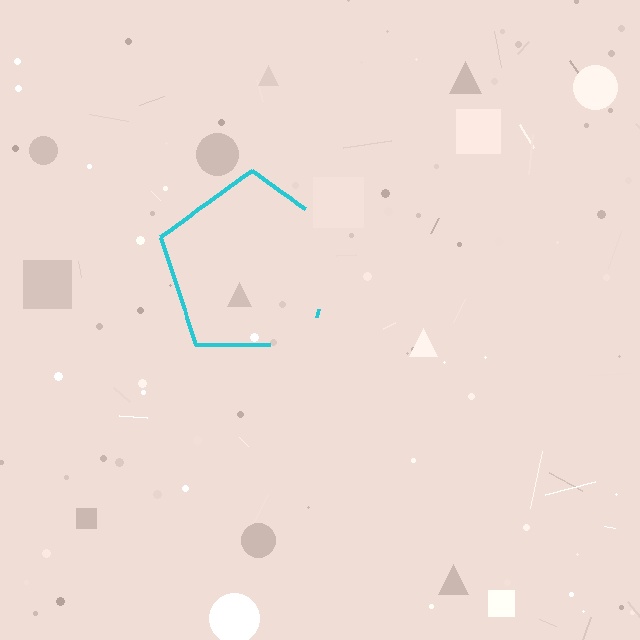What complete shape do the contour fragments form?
The contour fragments form a pentagon.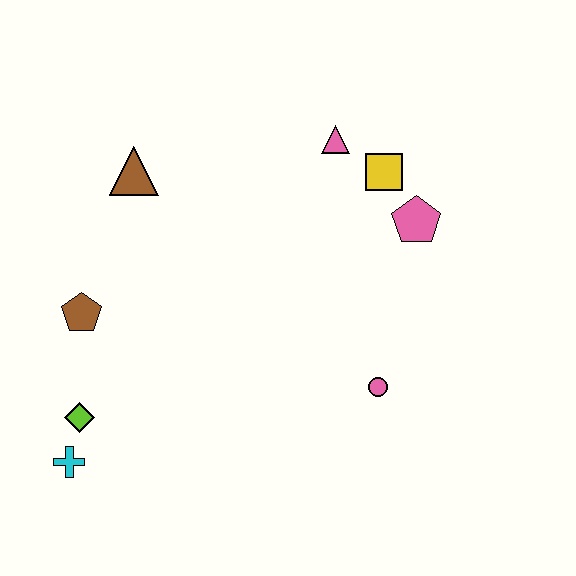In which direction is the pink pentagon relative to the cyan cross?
The pink pentagon is to the right of the cyan cross.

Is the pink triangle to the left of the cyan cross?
No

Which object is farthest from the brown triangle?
The pink circle is farthest from the brown triangle.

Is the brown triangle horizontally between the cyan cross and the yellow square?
Yes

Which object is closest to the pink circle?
The pink pentagon is closest to the pink circle.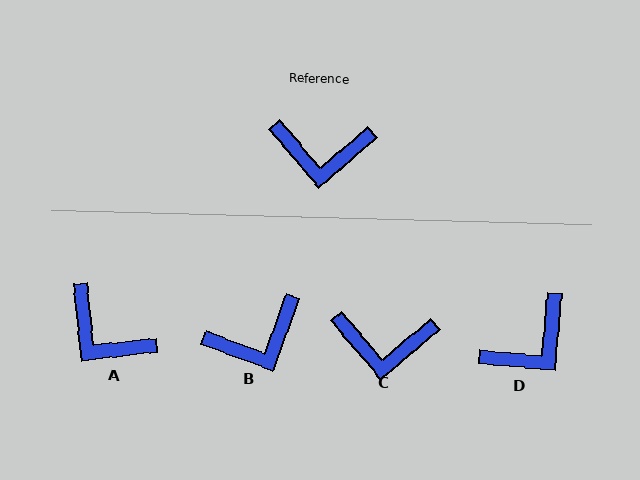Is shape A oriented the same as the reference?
No, it is off by about 34 degrees.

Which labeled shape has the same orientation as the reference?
C.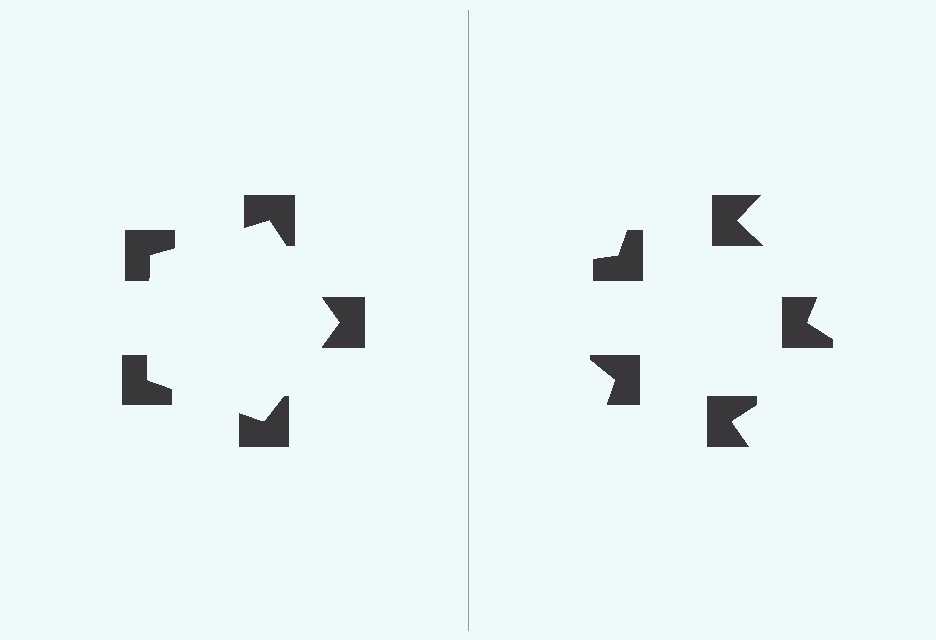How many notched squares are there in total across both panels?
10 — 5 on each side.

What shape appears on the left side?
An illusory pentagon.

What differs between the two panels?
The notched squares are positioned identically on both sides; only the wedge orientations differ. On the left they align to a pentagon; on the right they are misaligned.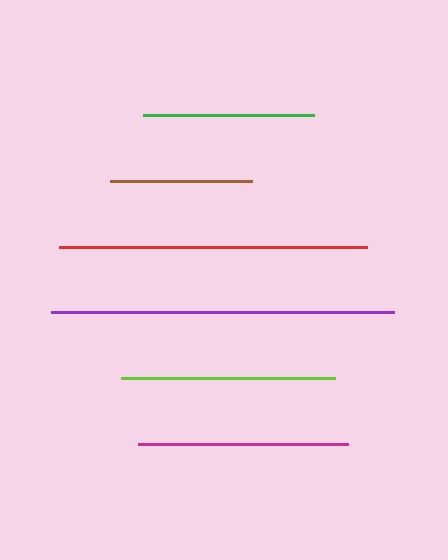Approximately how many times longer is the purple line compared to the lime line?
The purple line is approximately 1.6 times the length of the lime line.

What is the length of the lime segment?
The lime segment is approximately 214 pixels long.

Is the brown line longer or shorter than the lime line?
The lime line is longer than the brown line.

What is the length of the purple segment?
The purple segment is approximately 343 pixels long.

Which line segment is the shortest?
The brown line is the shortest at approximately 143 pixels.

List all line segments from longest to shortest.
From longest to shortest: purple, red, lime, magenta, green, brown.